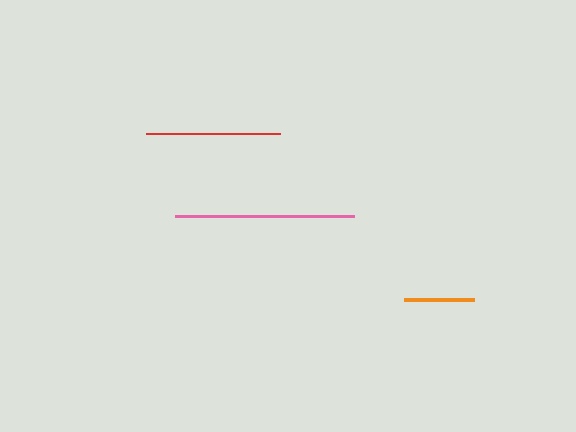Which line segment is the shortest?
The orange line is the shortest at approximately 70 pixels.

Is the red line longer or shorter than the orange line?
The red line is longer than the orange line.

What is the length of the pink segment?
The pink segment is approximately 179 pixels long.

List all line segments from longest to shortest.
From longest to shortest: pink, red, orange.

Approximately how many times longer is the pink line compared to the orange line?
The pink line is approximately 2.5 times the length of the orange line.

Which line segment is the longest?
The pink line is the longest at approximately 179 pixels.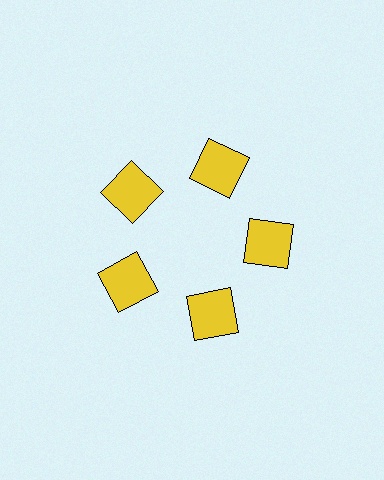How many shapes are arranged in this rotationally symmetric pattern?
There are 5 shapes, arranged in 5 groups of 1.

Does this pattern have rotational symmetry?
Yes, this pattern has 5-fold rotational symmetry. It looks the same after rotating 72 degrees around the center.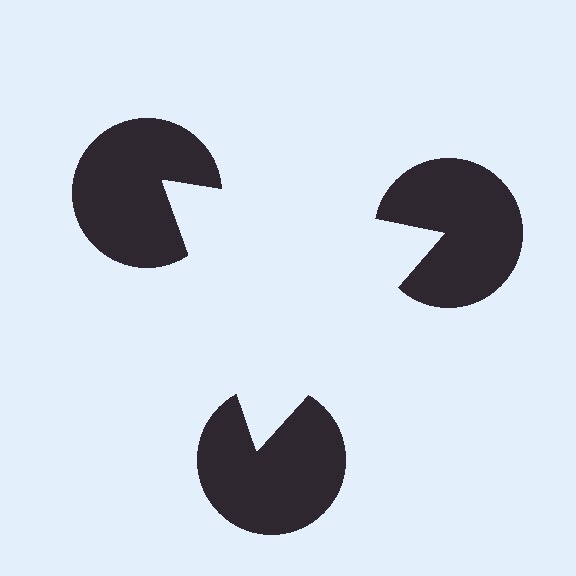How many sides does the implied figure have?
3 sides.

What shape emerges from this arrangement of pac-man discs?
An illusory triangle — its edges are inferred from the aligned wedge cuts in the pac-man discs, not physically drawn.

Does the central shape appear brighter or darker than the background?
It typically appears slightly brighter than the background, even though no actual brightness change is drawn.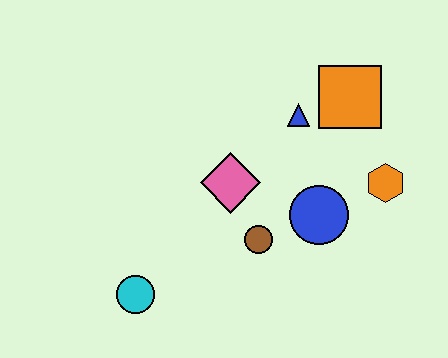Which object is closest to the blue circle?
The brown circle is closest to the blue circle.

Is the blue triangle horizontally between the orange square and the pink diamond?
Yes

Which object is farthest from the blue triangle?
The cyan circle is farthest from the blue triangle.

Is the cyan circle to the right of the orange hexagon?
No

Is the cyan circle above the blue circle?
No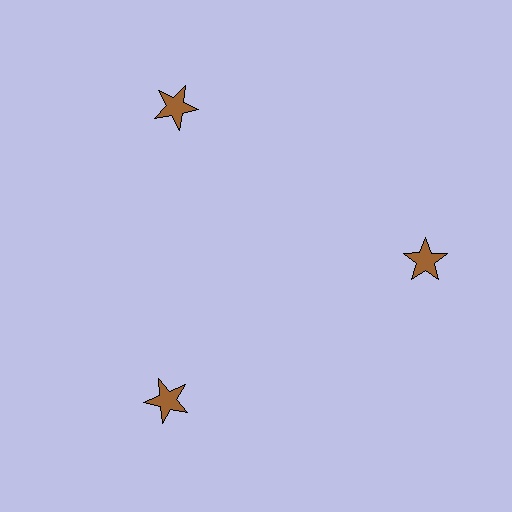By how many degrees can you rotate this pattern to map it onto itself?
The pattern maps onto itself every 120 degrees of rotation.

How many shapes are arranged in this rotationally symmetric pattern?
There are 3 shapes, arranged in 3 groups of 1.